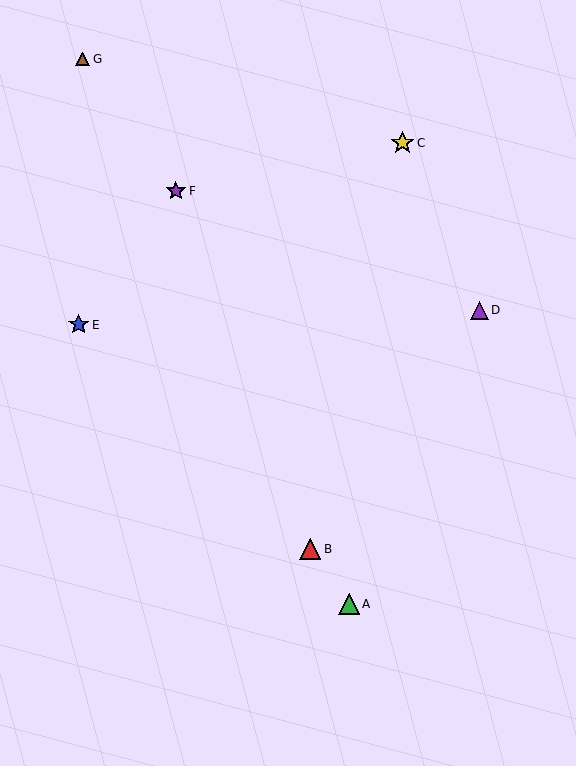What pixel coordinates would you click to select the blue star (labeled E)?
Click at (79, 325) to select the blue star E.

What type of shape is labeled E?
Shape E is a blue star.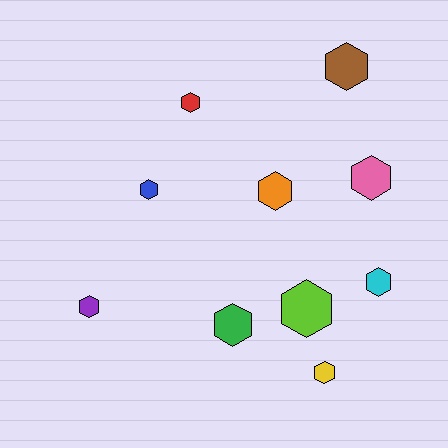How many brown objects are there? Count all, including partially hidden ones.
There is 1 brown object.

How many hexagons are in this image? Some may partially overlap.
There are 10 hexagons.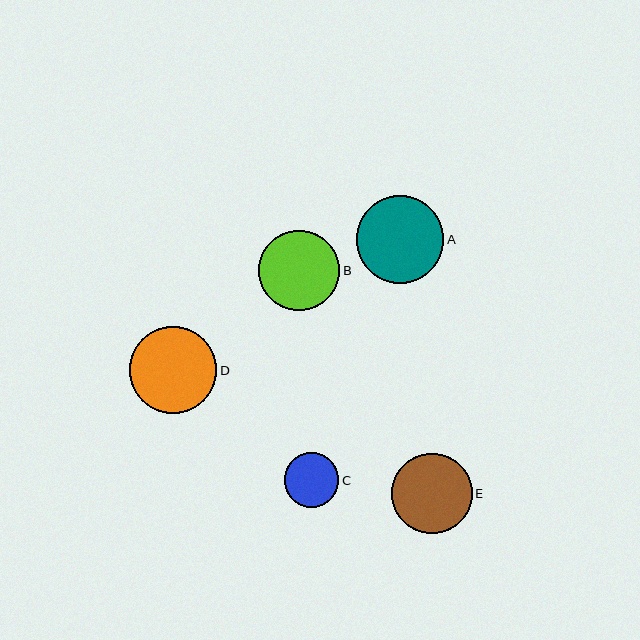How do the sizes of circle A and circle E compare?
Circle A and circle E are approximately the same size.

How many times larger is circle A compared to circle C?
Circle A is approximately 1.6 times the size of circle C.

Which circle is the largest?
Circle A is the largest with a size of approximately 88 pixels.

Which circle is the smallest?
Circle C is the smallest with a size of approximately 55 pixels.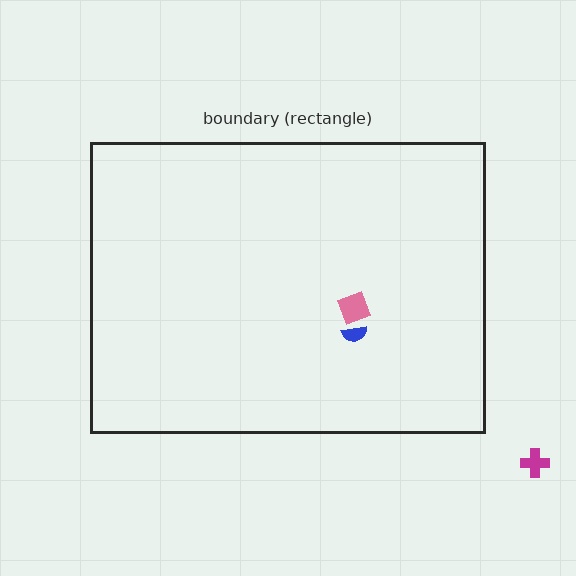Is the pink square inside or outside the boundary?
Inside.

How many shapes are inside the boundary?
2 inside, 1 outside.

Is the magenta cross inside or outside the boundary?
Outside.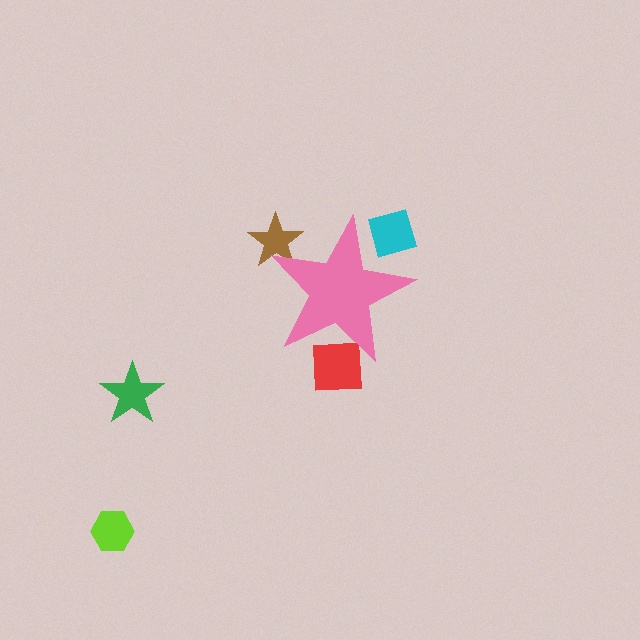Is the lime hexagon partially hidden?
No, the lime hexagon is fully visible.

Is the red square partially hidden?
Yes, the red square is partially hidden behind the pink star.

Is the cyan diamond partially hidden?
Yes, the cyan diamond is partially hidden behind the pink star.